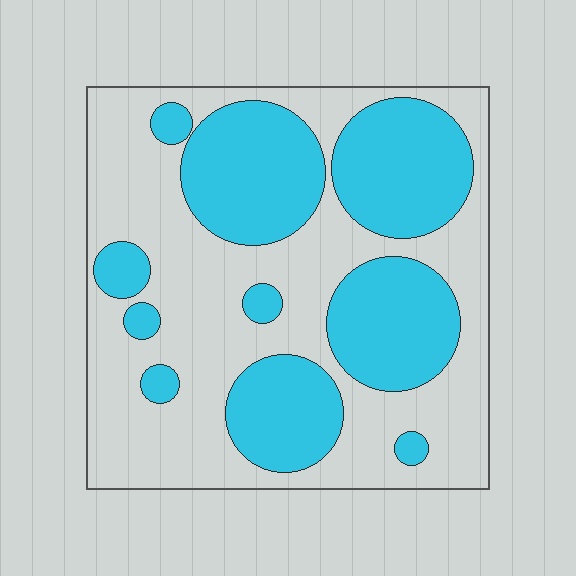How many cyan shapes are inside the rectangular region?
10.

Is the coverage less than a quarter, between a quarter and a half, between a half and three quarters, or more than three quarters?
Between a quarter and a half.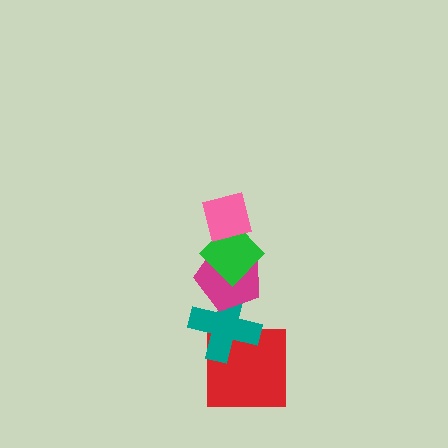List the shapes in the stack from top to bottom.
From top to bottom: the pink square, the green diamond, the magenta pentagon, the teal cross, the red square.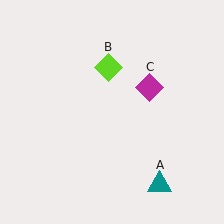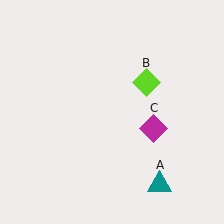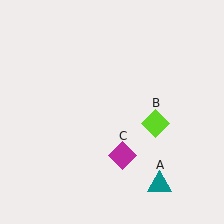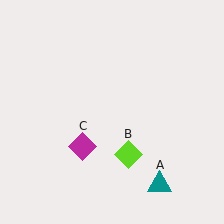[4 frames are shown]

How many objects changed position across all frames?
2 objects changed position: lime diamond (object B), magenta diamond (object C).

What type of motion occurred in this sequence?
The lime diamond (object B), magenta diamond (object C) rotated clockwise around the center of the scene.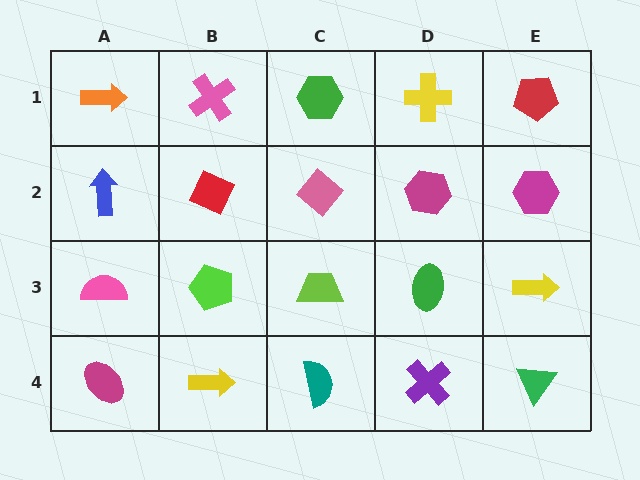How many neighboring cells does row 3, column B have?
4.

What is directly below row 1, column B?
A red diamond.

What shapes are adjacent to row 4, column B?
A lime pentagon (row 3, column B), a magenta ellipse (row 4, column A), a teal semicircle (row 4, column C).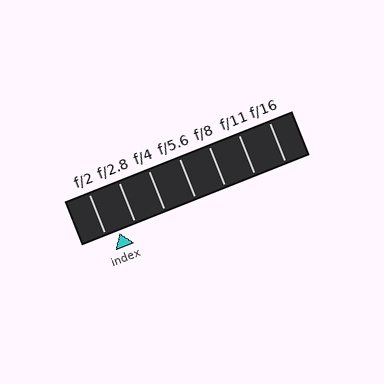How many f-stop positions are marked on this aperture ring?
There are 7 f-stop positions marked.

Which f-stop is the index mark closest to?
The index mark is closest to f/2.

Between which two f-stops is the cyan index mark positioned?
The index mark is between f/2 and f/2.8.